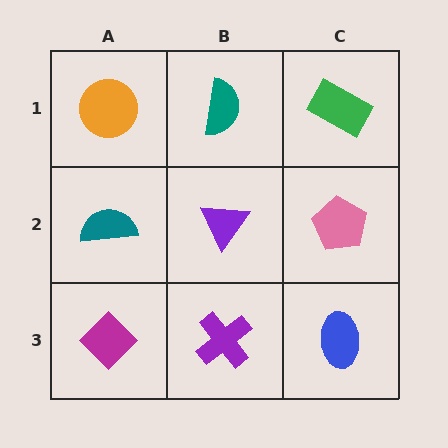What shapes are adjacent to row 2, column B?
A teal semicircle (row 1, column B), a purple cross (row 3, column B), a teal semicircle (row 2, column A), a pink pentagon (row 2, column C).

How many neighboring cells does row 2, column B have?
4.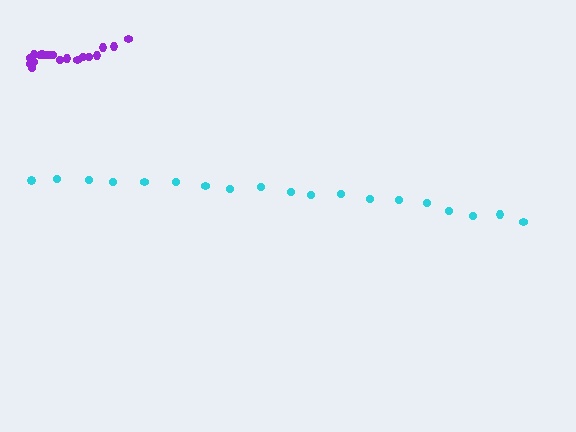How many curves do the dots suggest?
There are 2 distinct paths.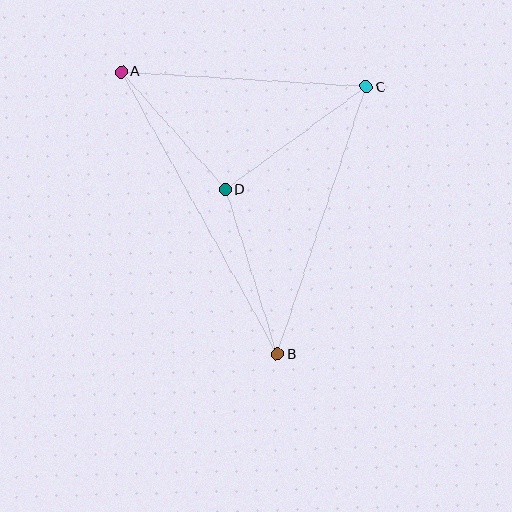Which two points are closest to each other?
Points A and D are closest to each other.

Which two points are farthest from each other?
Points A and B are farthest from each other.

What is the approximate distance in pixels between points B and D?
The distance between B and D is approximately 173 pixels.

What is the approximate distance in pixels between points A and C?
The distance between A and C is approximately 245 pixels.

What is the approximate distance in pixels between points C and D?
The distance between C and D is approximately 175 pixels.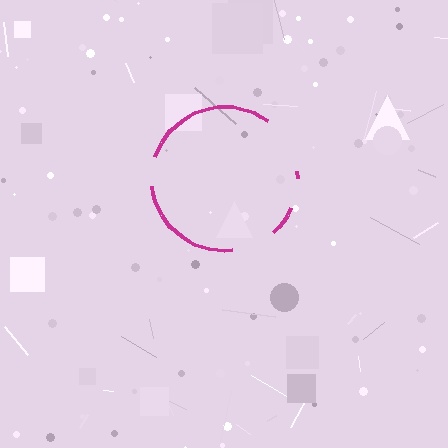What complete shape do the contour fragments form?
The contour fragments form a circle.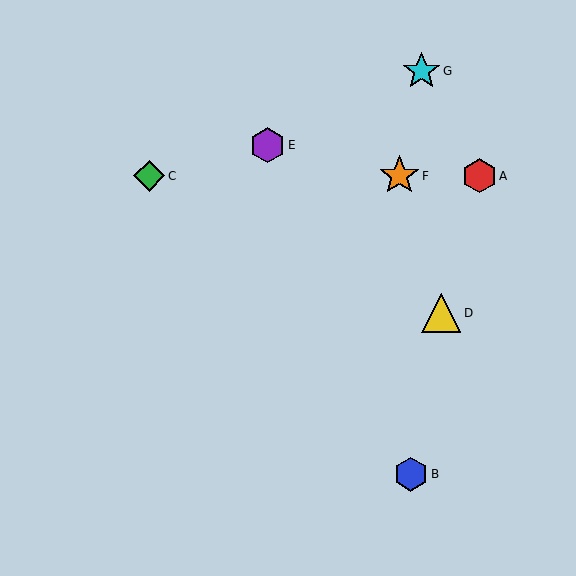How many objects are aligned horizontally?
3 objects (A, C, F) are aligned horizontally.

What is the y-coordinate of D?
Object D is at y≈313.